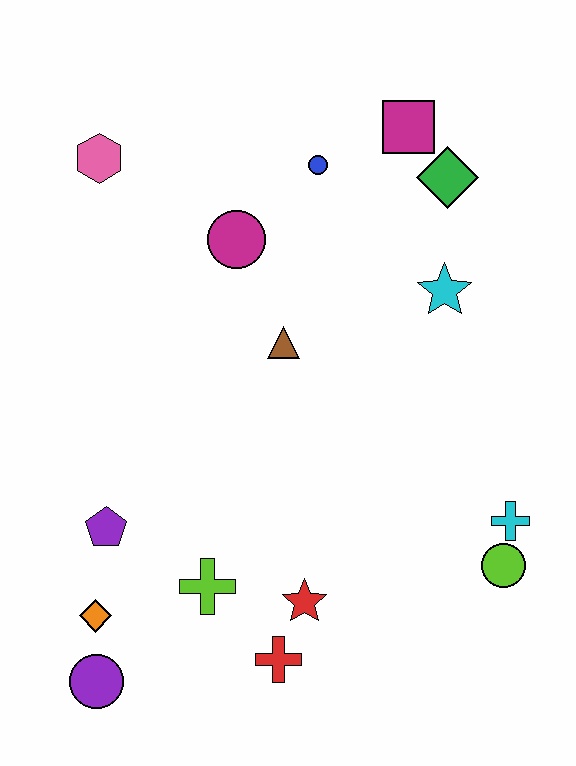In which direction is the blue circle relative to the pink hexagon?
The blue circle is to the right of the pink hexagon.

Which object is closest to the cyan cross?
The lime circle is closest to the cyan cross.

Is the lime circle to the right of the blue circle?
Yes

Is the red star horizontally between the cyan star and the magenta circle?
Yes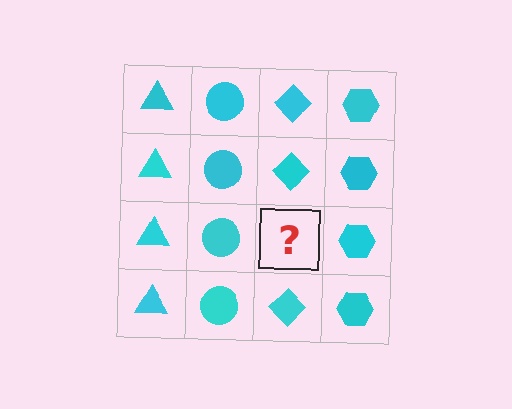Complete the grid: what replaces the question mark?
The question mark should be replaced with a cyan diamond.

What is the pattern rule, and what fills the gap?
The rule is that each column has a consistent shape. The gap should be filled with a cyan diamond.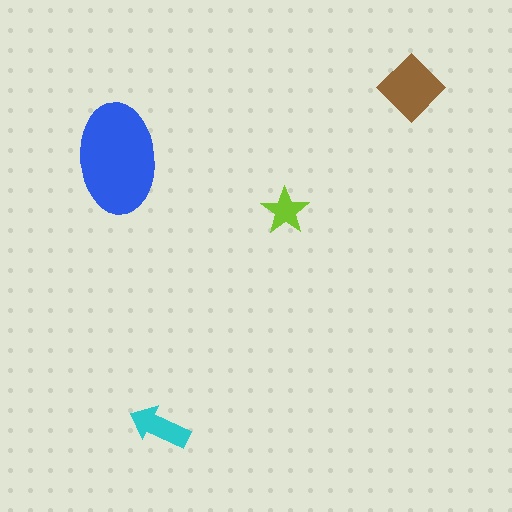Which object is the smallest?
The lime star.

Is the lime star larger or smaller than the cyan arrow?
Smaller.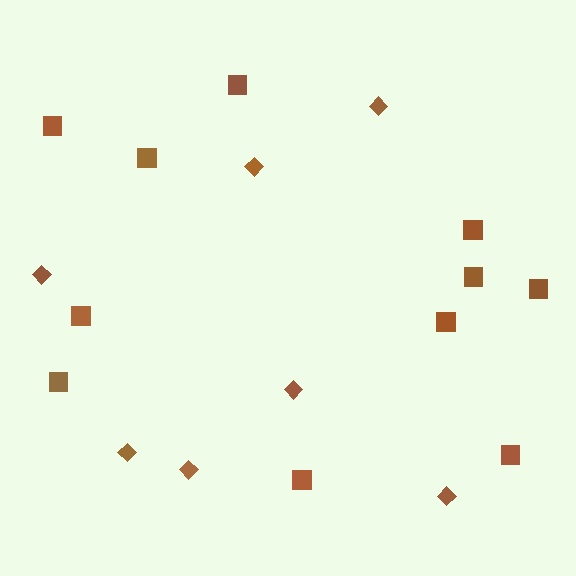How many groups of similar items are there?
There are 2 groups: one group of squares (11) and one group of diamonds (7).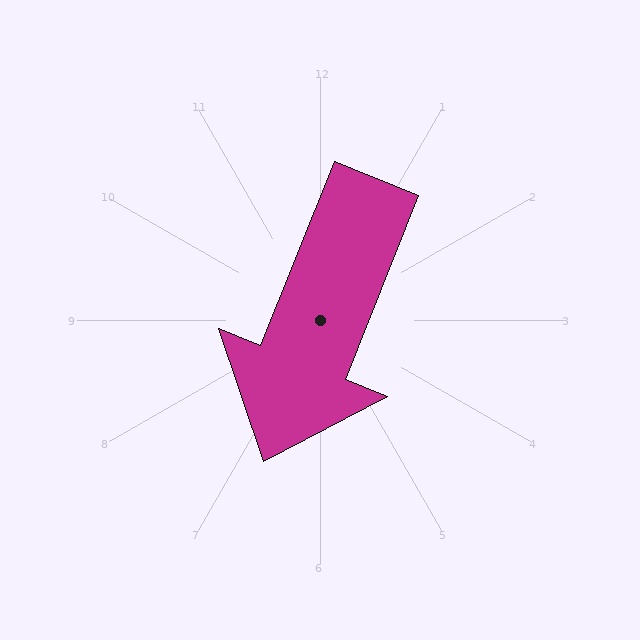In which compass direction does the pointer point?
South.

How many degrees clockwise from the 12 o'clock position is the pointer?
Approximately 202 degrees.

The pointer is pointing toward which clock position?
Roughly 7 o'clock.